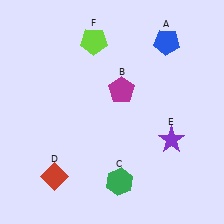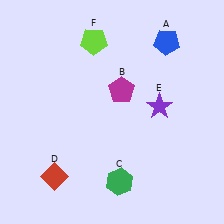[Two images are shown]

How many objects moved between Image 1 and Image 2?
1 object moved between the two images.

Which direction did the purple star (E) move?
The purple star (E) moved up.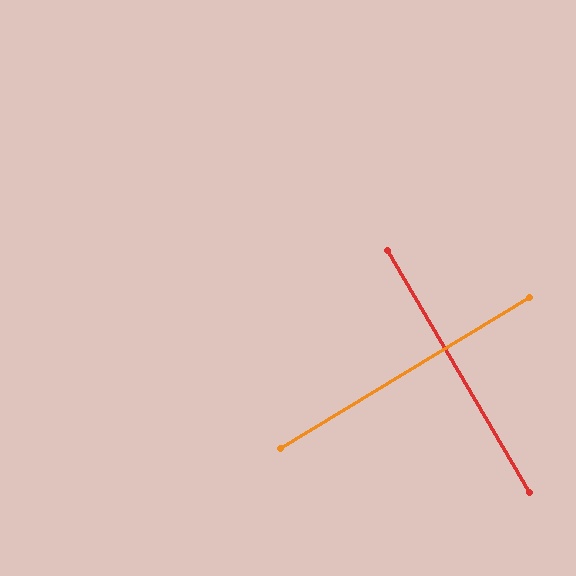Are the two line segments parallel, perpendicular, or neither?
Perpendicular — they meet at approximately 89°.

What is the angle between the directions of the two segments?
Approximately 89 degrees.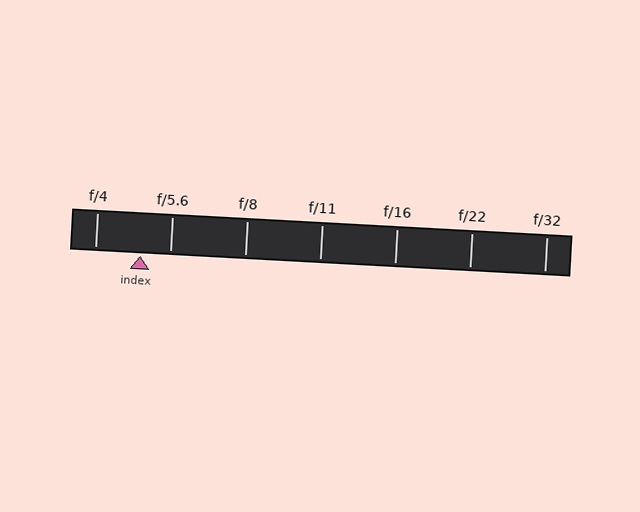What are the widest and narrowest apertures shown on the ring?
The widest aperture shown is f/4 and the narrowest is f/32.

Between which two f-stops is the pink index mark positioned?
The index mark is between f/4 and f/5.6.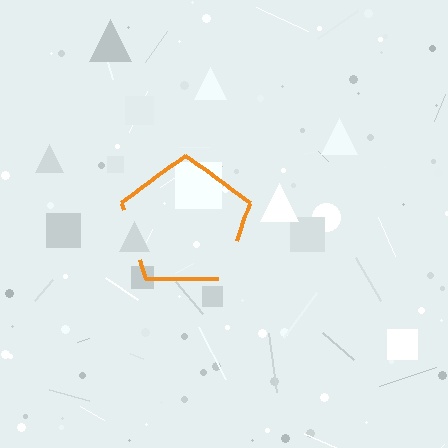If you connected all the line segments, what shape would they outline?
They would outline a pentagon.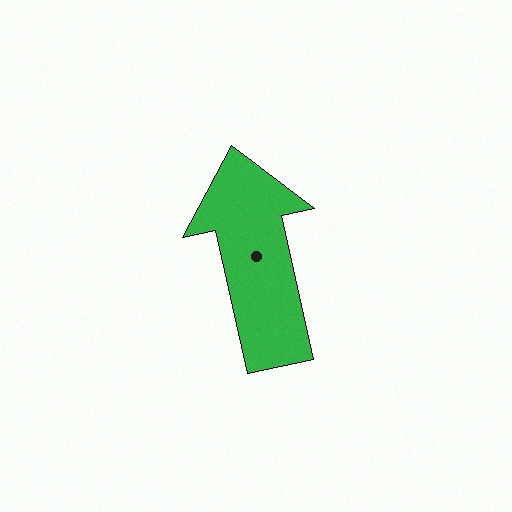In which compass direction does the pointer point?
North.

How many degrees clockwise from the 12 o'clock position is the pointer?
Approximately 348 degrees.